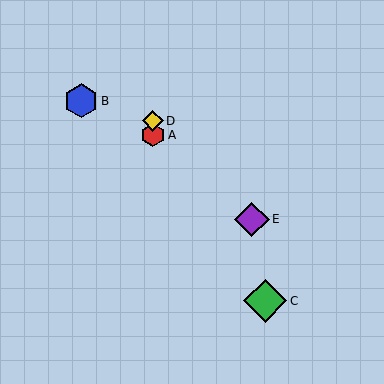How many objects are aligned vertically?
2 objects (A, D) are aligned vertically.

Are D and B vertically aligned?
No, D is at x≈153 and B is at x≈81.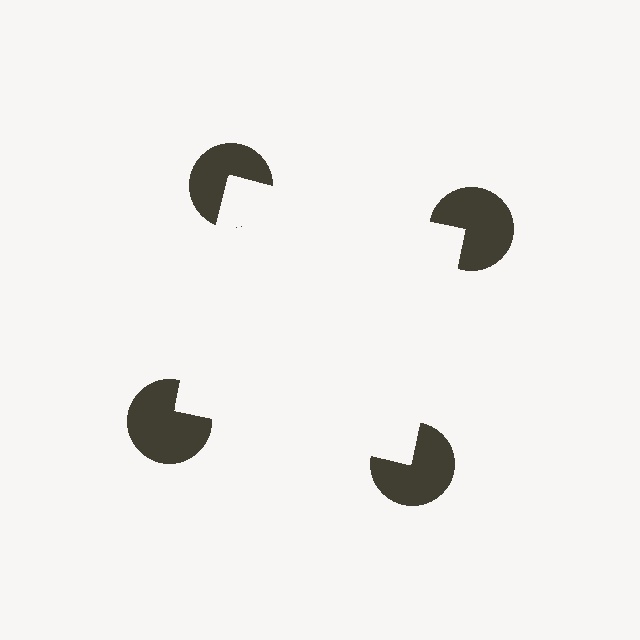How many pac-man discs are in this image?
There are 4 — one at each vertex of the illusory square.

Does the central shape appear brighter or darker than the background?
It typically appears slightly brighter than the background, even though no actual brightness change is drawn.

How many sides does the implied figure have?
4 sides.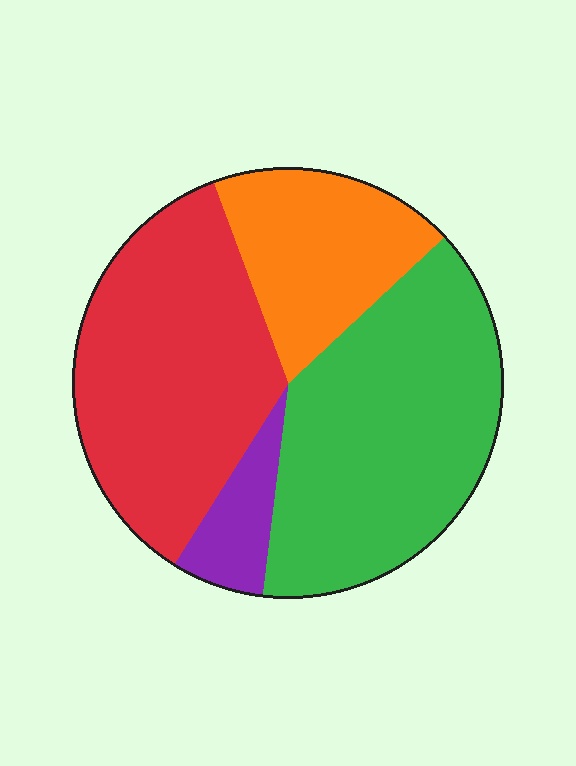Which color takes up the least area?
Purple, at roughly 5%.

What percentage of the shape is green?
Green takes up between a quarter and a half of the shape.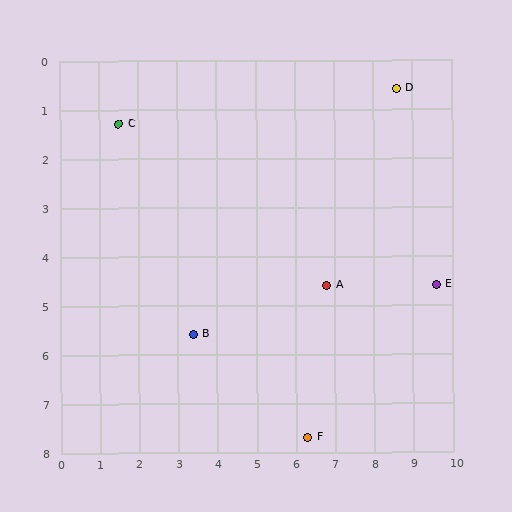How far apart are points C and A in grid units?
Points C and A are about 6.2 grid units apart.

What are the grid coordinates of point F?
Point F is at approximately (6.3, 7.7).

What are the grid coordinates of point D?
Point D is at approximately (8.6, 0.6).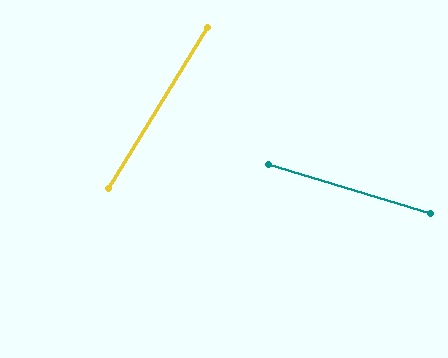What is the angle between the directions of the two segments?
Approximately 76 degrees.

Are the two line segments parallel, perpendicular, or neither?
Neither parallel nor perpendicular — they differ by about 76°.